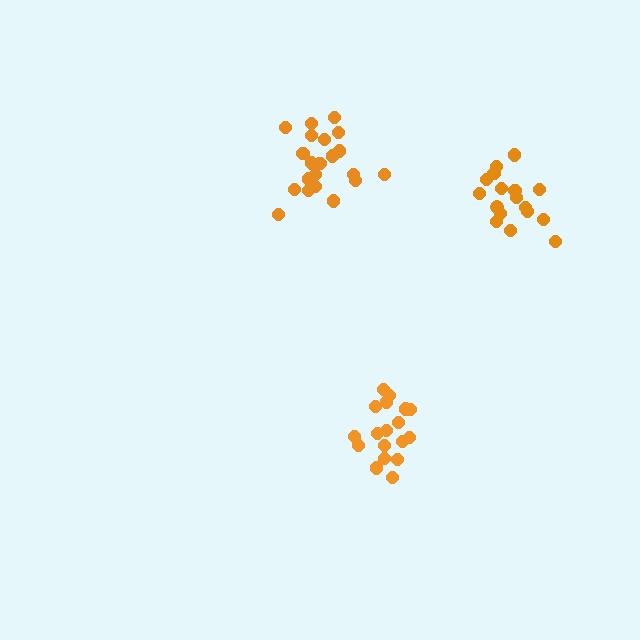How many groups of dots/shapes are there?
There are 3 groups.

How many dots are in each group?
Group 1: 17 dots, Group 2: 18 dots, Group 3: 21 dots (56 total).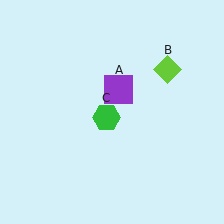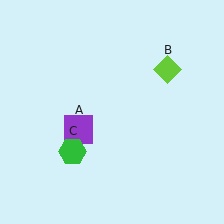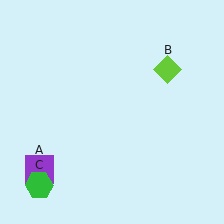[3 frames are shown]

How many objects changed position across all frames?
2 objects changed position: purple square (object A), green hexagon (object C).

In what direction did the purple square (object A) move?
The purple square (object A) moved down and to the left.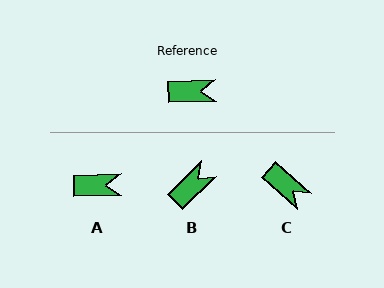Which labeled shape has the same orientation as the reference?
A.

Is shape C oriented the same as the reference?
No, it is off by about 43 degrees.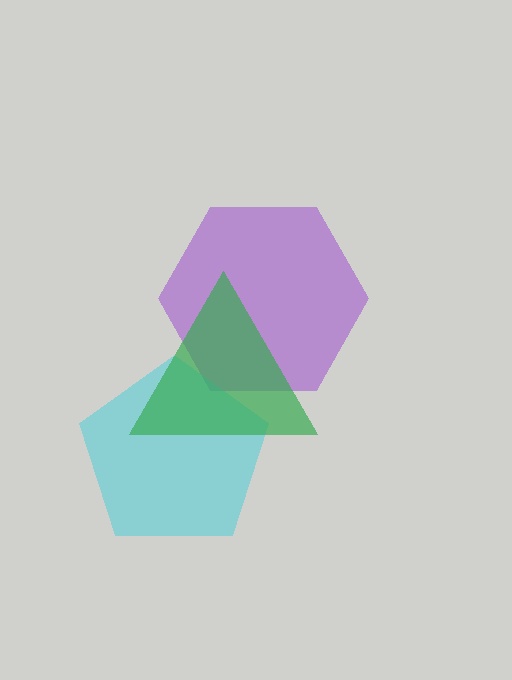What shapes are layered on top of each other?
The layered shapes are: a purple hexagon, a cyan pentagon, a green triangle.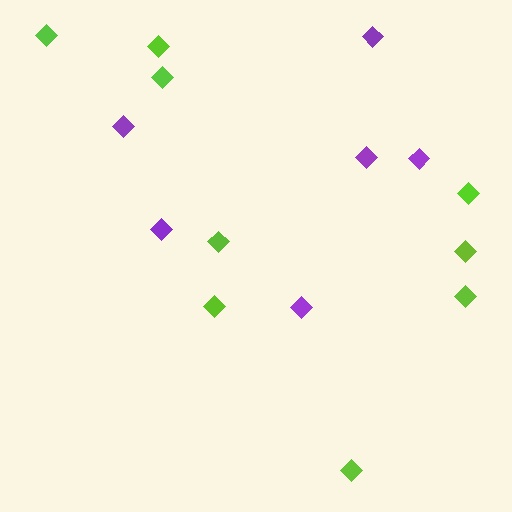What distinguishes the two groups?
There are 2 groups: one group of purple diamonds (6) and one group of lime diamonds (9).